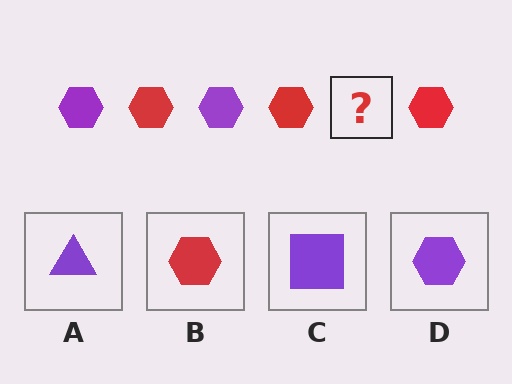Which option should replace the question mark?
Option D.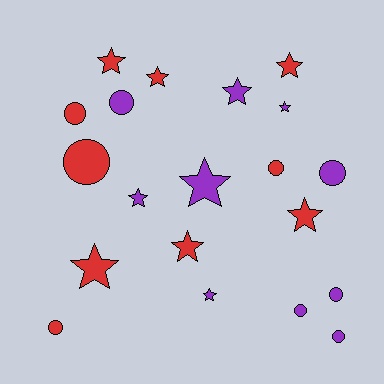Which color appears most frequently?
Red, with 10 objects.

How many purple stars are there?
There are 5 purple stars.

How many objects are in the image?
There are 20 objects.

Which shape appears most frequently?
Star, with 11 objects.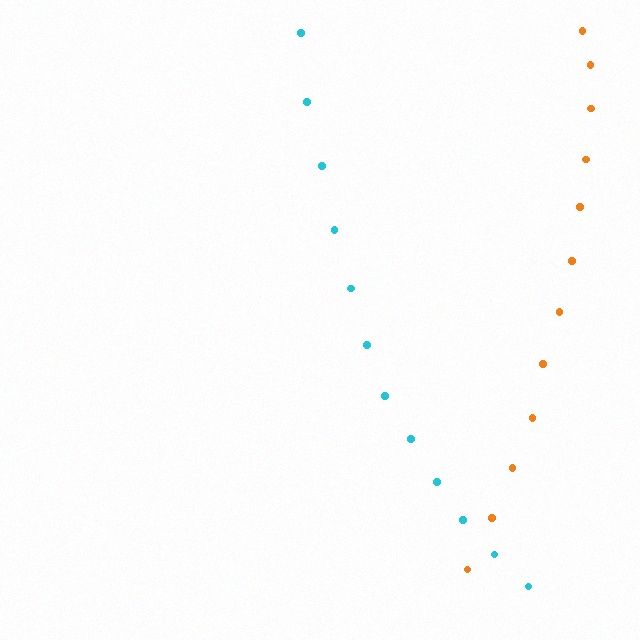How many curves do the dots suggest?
There are 2 distinct paths.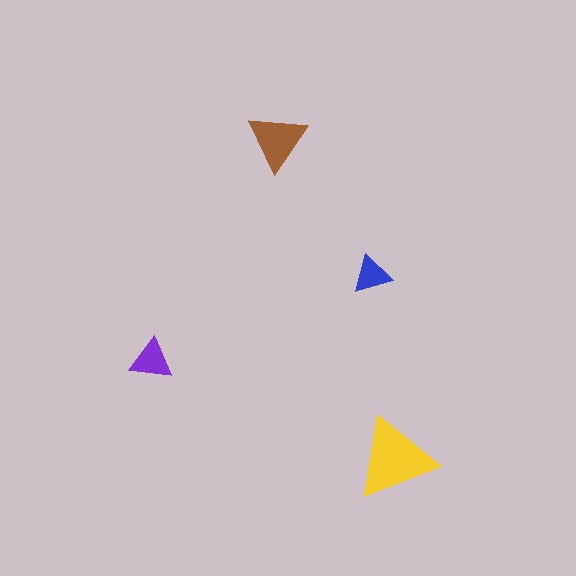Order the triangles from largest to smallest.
the yellow one, the brown one, the purple one, the blue one.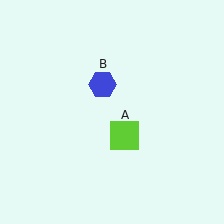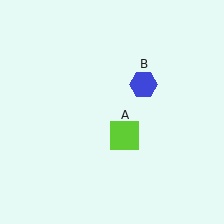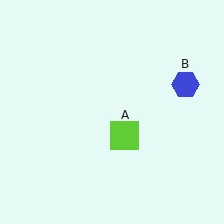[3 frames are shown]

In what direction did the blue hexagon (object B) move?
The blue hexagon (object B) moved right.